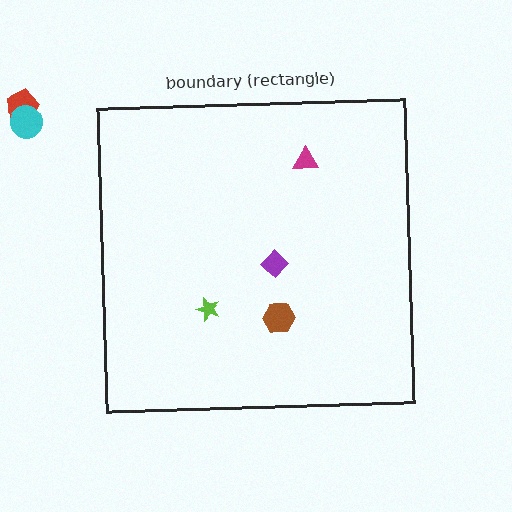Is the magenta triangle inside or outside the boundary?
Inside.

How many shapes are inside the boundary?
4 inside, 2 outside.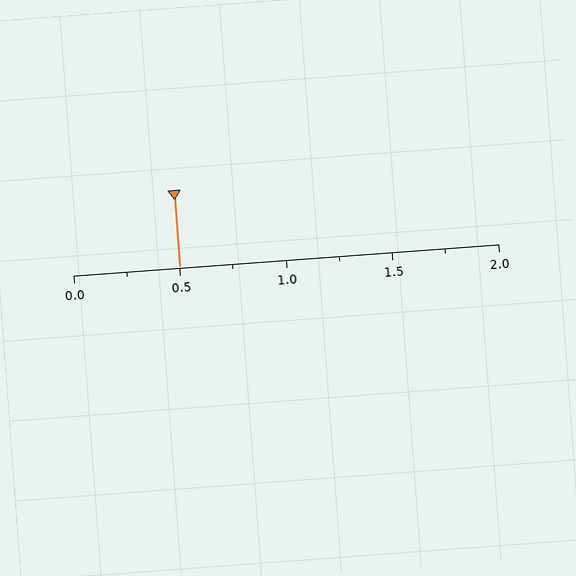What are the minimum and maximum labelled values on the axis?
The axis runs from 0.0 to 2.0.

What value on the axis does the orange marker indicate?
The marker indicates approximately 0.5.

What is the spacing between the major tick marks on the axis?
The major ticks are spaced 0.5 apart.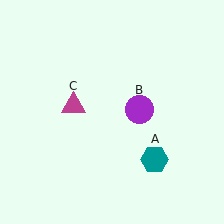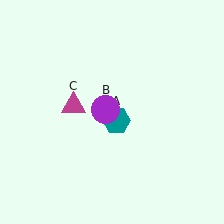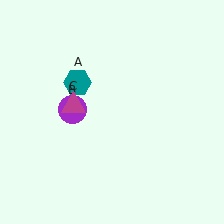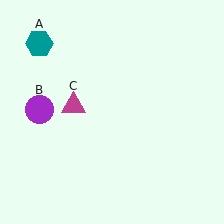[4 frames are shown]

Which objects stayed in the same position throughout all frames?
Magenta triangle (object C) remained stationary.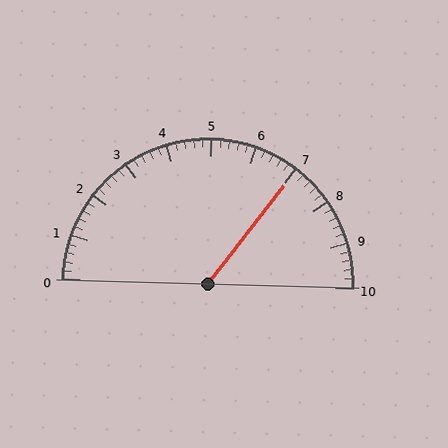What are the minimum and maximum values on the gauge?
The gauge ranges from 0 to 10.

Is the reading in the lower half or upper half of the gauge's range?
The reading is in the upper half of the range (0 to 10).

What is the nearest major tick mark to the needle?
The nearest major tick mark is 7.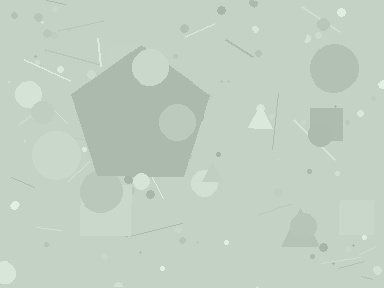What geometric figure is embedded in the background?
A pentagon is embedded in the background.